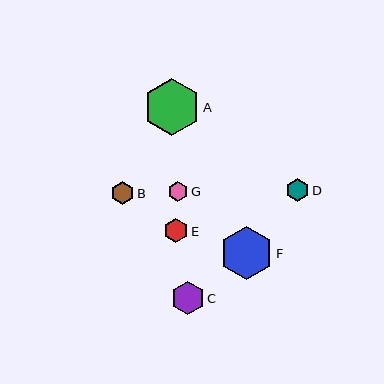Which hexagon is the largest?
Hexagon A is the largest with a size of approximately 56 pixels.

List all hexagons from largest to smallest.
From largest to smallest: A, F, C, D, E, B, G.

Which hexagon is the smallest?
Hexagon G is the smallest with a size of approximately 21 pixels.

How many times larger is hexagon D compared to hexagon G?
Hexagon D is approximately 1.1 times the size of hexagon G.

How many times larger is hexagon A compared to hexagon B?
Hexagon A is approximately 2.5 times the size of hexagon B.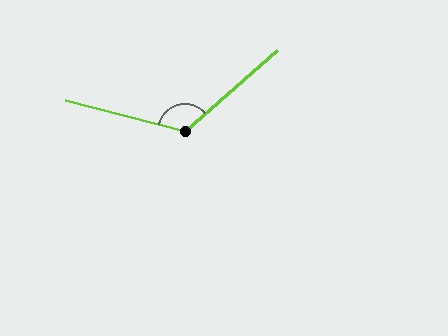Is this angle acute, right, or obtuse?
It is obtuse.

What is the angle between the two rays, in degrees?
Approximately 124 degrees.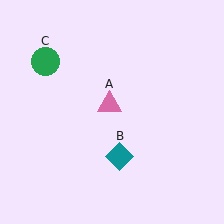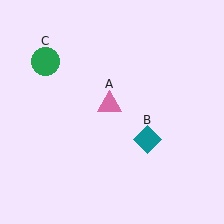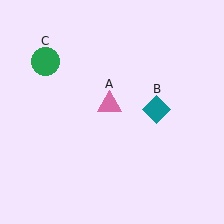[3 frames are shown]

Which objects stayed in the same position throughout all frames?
Pink triangle (object A) and green circle (object C) remained stationary.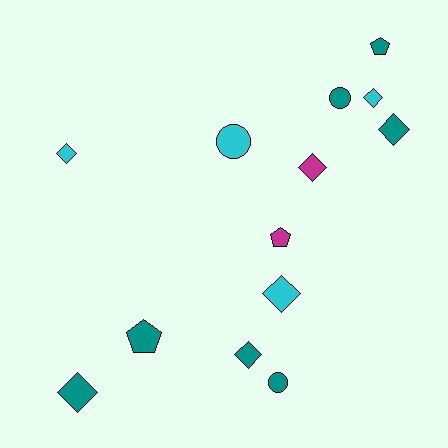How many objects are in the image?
There are 13 objects.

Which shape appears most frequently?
Diamond, with 7 objects.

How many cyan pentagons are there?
There are no cyan pentagons.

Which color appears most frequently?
Teal, with 7 objects.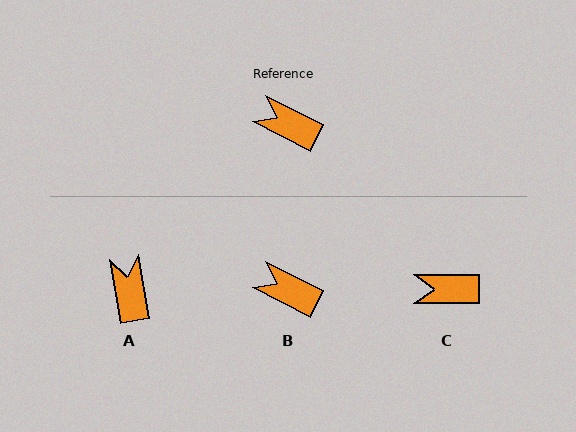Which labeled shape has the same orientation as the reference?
B.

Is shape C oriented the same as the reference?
No, it is off by about 27 degrees.